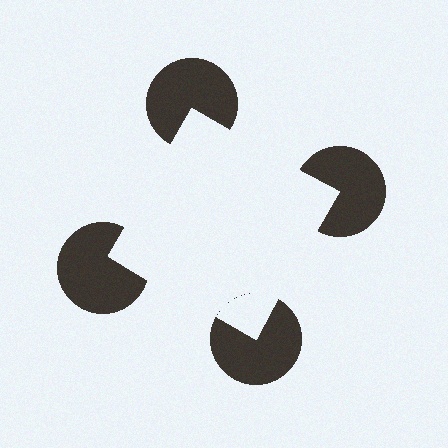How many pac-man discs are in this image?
There are 4 — one at each vertex of the illusory square.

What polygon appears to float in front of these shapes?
An illusory square — its edges are inferred from the aligned wedge cuts in the pac-man discs, not physically drawn.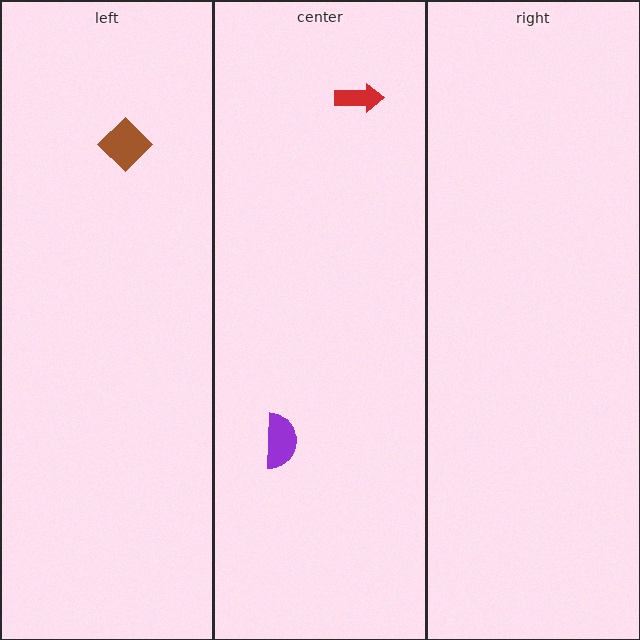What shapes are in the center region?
The red arrow, the purple semicircle.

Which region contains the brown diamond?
The left region.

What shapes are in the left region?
The brown diamond.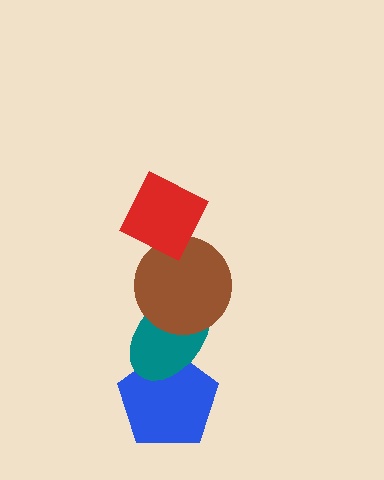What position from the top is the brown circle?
The brown circle is 2nd from the top.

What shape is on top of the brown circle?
The red diamond is on top of the brown circle.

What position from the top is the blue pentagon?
The blue pentagon is 4th from the top.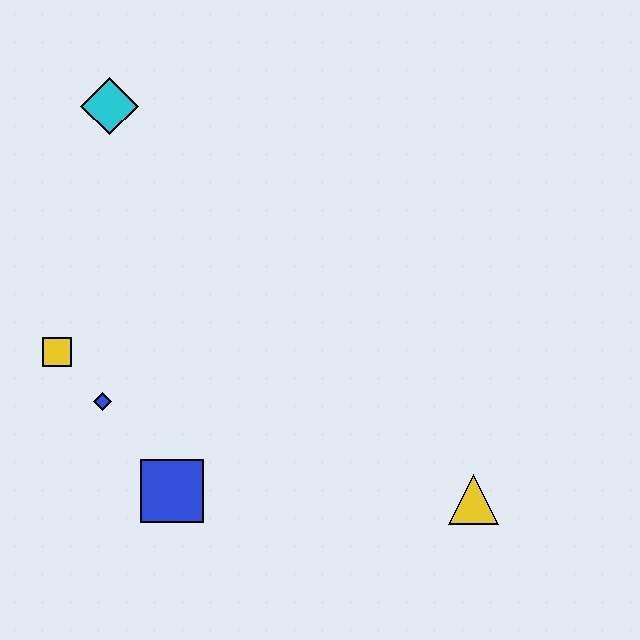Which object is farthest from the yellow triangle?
The cyan diamond is farthest from the yellow triangle.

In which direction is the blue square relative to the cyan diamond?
The blue square is below the cyan diamond.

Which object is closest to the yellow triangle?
The blue square is closest to the yellow triangle.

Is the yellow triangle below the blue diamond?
Yes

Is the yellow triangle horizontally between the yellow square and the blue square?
No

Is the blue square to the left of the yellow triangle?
Yes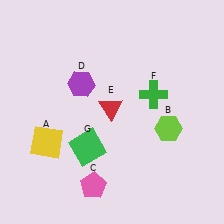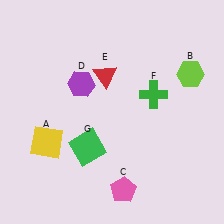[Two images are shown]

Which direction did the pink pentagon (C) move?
The pink pentagon (C) moved right.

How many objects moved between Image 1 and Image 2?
3 objects moved between the two images.